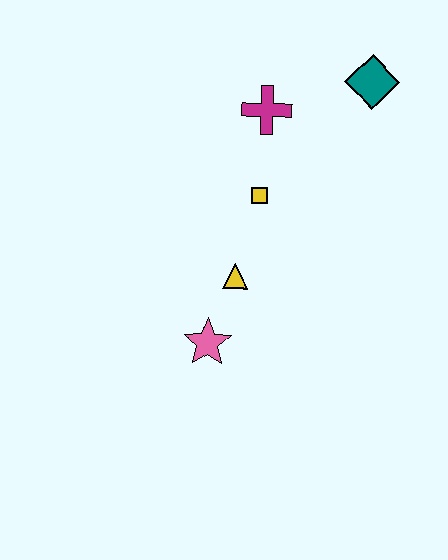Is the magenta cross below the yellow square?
No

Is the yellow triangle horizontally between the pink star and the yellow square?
Yes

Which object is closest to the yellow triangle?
The pink star is closest to the yellow triangle.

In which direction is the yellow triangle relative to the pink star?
The yellow triangle is above the pink star.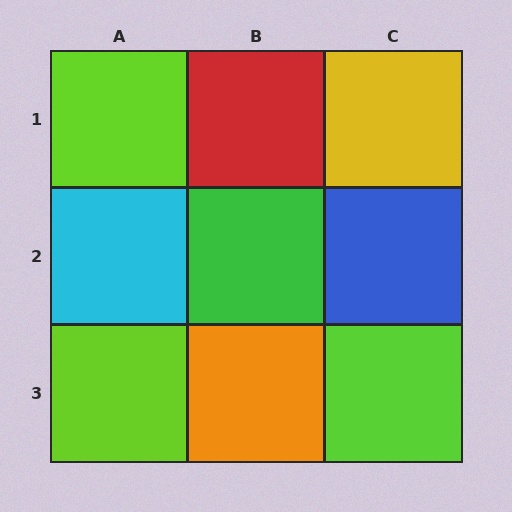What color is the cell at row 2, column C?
Blue.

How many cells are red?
1 cell is red.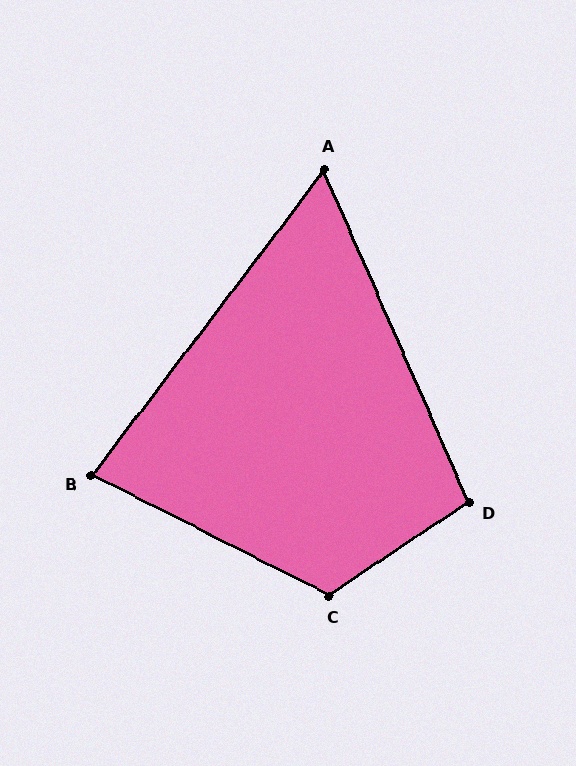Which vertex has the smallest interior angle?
A, at approximately 61 degrees.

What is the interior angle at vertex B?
Approximately 80 degrees (acute).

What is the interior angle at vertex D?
Approximately 100 degrees (obtuse).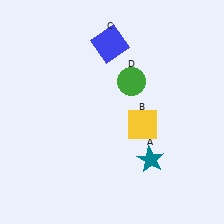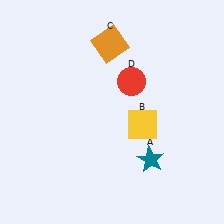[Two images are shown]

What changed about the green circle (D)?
In Image 1, D is green. In Image 2, it changed to red.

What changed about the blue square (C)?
In Image 1, C is blue. In Image 2, it changed to orange.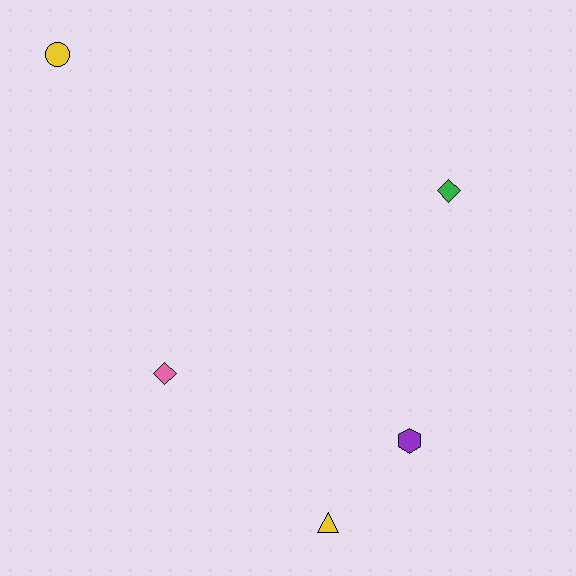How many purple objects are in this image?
There is 1 purple object.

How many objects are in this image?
There are 5 objects.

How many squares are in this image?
There are no squares.